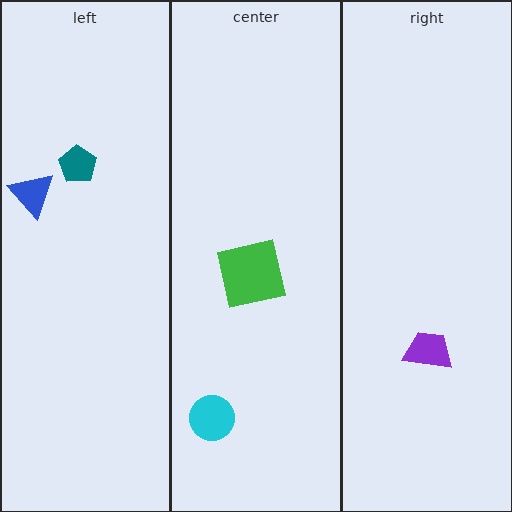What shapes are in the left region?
The blue triangle, the teal pentagon.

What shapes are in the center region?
The cyan circle, the green square.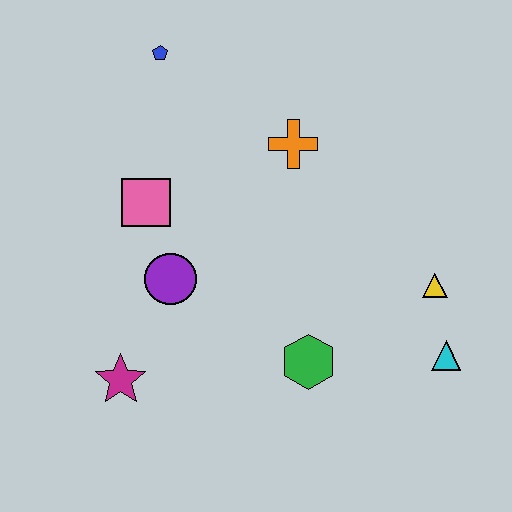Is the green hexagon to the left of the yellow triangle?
Yes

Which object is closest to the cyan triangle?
The yellow triangle is closest to the cyan triangle.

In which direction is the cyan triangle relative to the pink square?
The cyan triangle is to the right of the pink square.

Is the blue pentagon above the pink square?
Yes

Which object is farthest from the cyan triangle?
The blue pentagon is farthest from the cyan triangle.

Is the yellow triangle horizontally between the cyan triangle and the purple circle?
Yes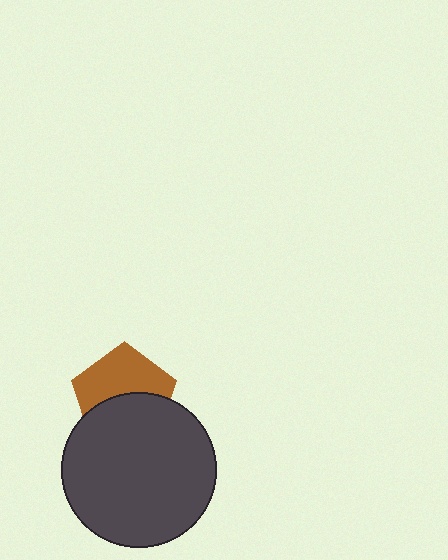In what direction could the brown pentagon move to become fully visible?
The brown pentagon could move up. That would shift it out from behind the dark gray circle entirely.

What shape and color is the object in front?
The object in front is a dark gray circle.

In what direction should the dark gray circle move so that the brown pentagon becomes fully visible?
The dark gray circle should move down. That is the shortest direction to clear the overlap and leave the brown pentagon fully visible.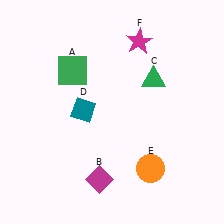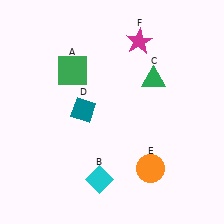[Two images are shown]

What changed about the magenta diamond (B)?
In Image 1, B is magenta. In Image 2, it changed to cyan.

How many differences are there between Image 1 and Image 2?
There is 1 difference between the two images.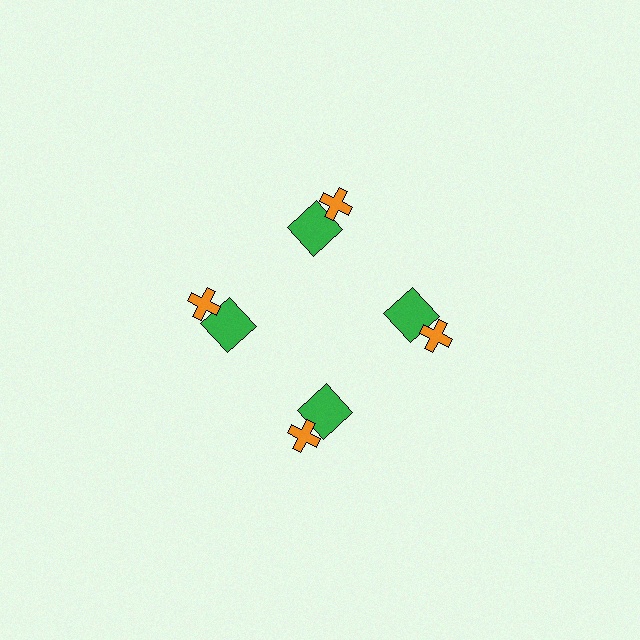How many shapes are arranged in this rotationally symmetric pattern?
There are 8 shapes, arranged in 4 groups of 2.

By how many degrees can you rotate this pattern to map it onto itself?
The pattern maps onto itself every 90 degrees of rotation.